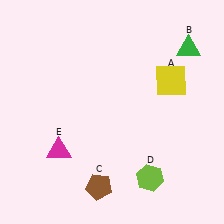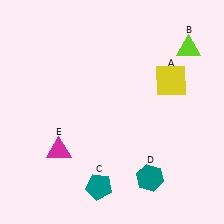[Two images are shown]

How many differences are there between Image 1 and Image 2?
There are 3 differences between the two images.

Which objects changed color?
B changed from green to lime. C changed from brown to teal. D changed from lime to teal.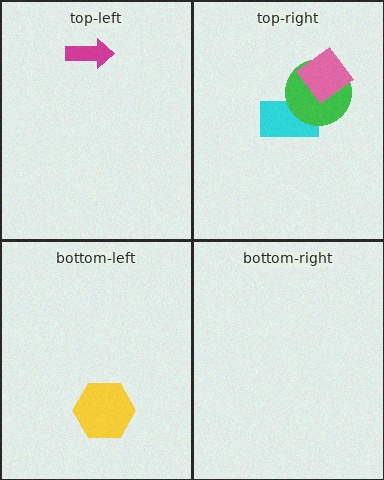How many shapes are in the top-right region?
3.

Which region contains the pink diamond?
The top-right region.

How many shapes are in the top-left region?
1.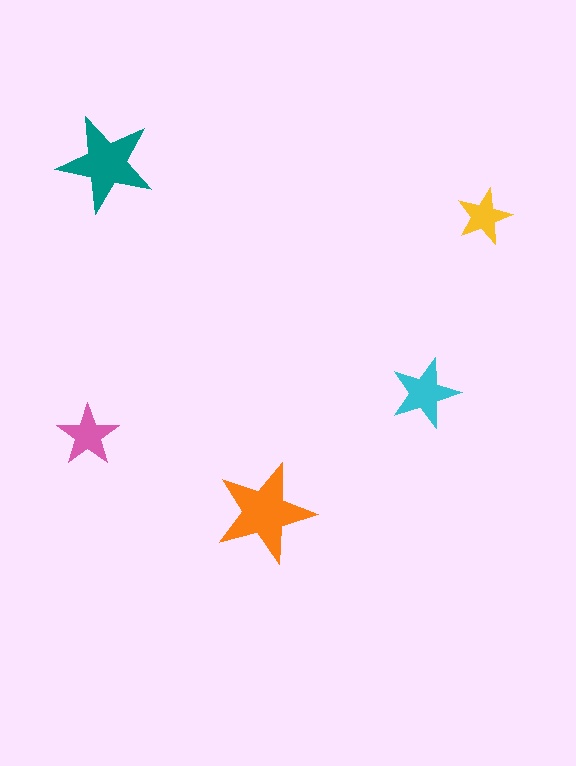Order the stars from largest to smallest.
the orange one, the teal one, the cyan one, the pink one, the yellow one.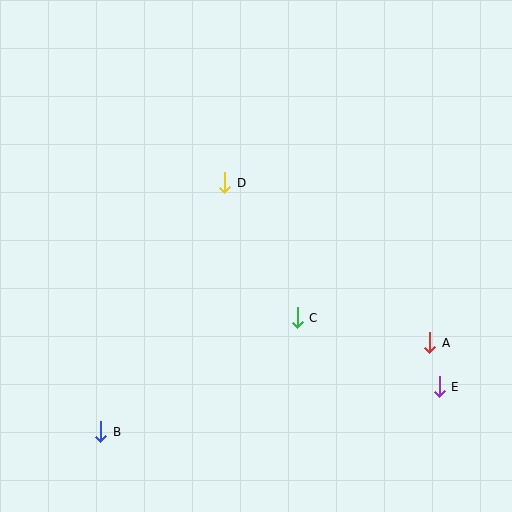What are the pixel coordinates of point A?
Point A is at (430, 343).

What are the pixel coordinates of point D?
Point D is at (225, 183).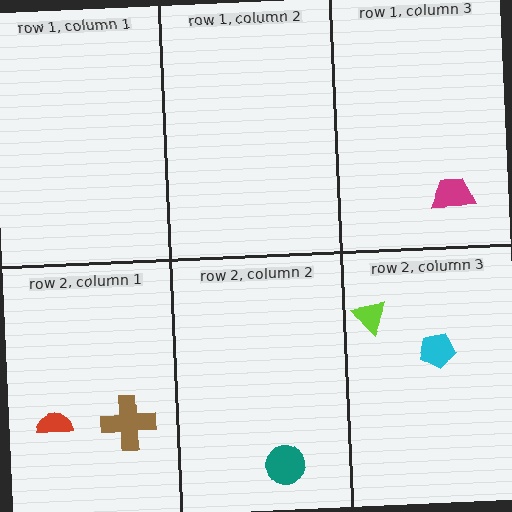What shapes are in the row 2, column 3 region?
The cyan pentagon, the lime triangle.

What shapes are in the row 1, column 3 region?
The magenta trapezoid.